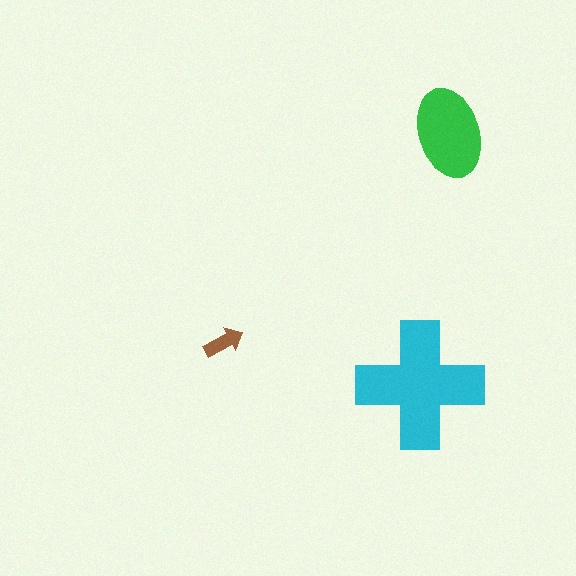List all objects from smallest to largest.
The brown arrow, the green ellipse, the cyan cross.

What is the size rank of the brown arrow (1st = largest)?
3rd.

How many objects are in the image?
There are 3 objects in the image.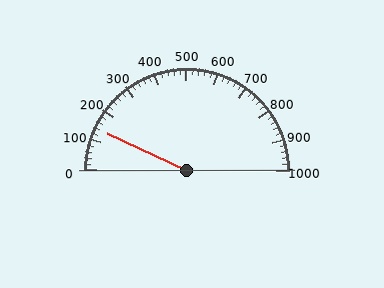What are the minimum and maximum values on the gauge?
The gauge ranges from 0 to 1000.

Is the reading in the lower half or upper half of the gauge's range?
The reading is in the lower half of the range (0 to 1000).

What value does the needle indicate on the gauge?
The needle indicates approximately 140.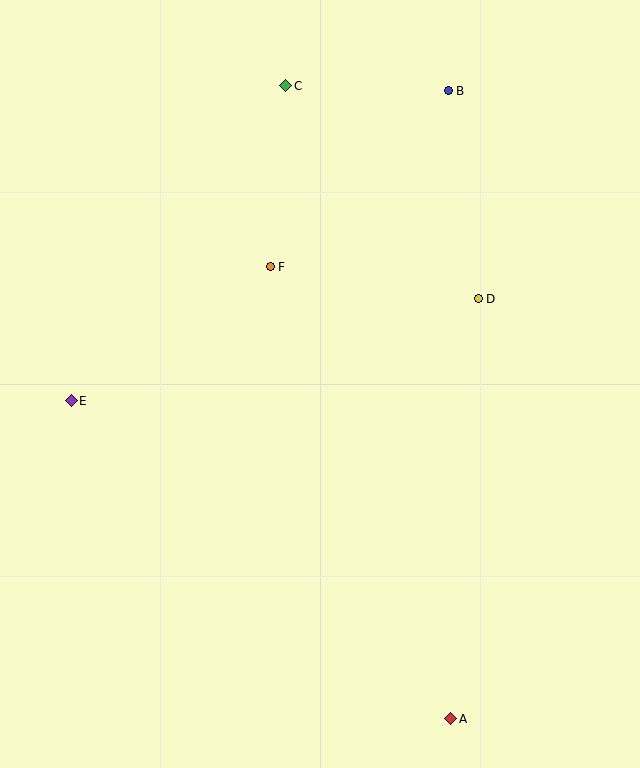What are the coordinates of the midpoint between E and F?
The midpoint between E and F is at (171, 334).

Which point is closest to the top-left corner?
Point C is closest to the top-left corner.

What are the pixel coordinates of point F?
Point F is at (270, 267).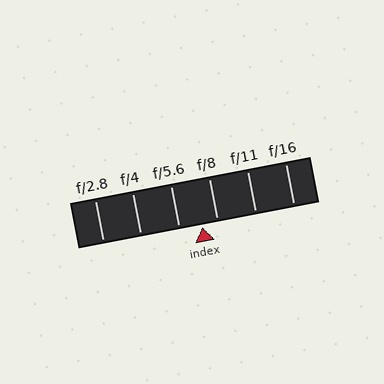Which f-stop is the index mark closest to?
The index mark is closest to f/8.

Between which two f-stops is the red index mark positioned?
The index mark is between f/5.6 and f/8.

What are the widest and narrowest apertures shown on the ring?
The widest aperture shown is f/2.8 and the narrowest is f/16.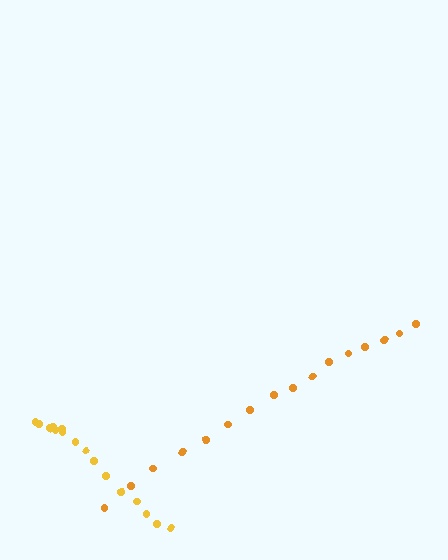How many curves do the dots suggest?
There are 2 distinct paths.